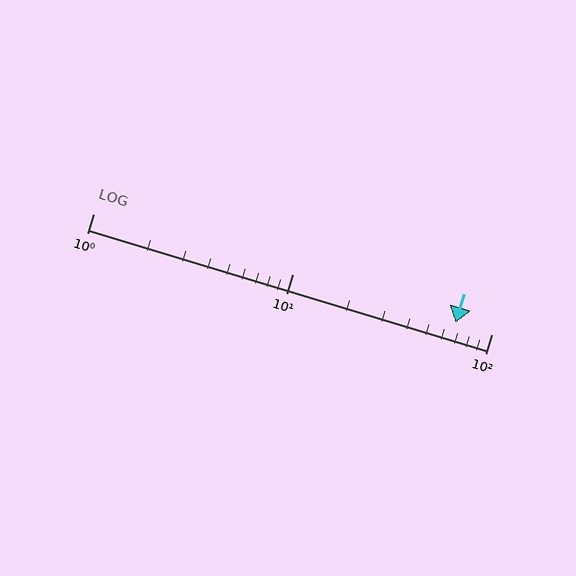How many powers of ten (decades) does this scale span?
The scale spans 2 decades, from 1 to 100.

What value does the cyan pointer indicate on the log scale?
The pointer indicates approximately 66.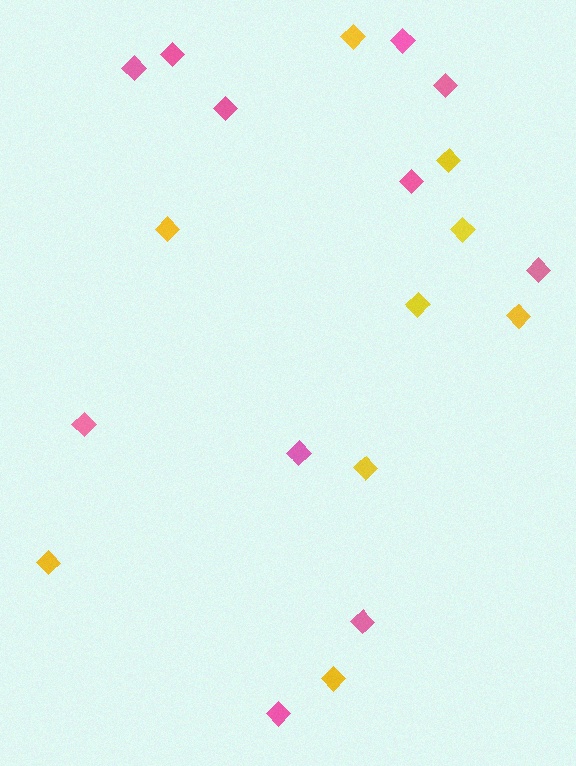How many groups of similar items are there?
There are 2 groups: one group of pink diamonds (11) and one group of yellow diamonds (9).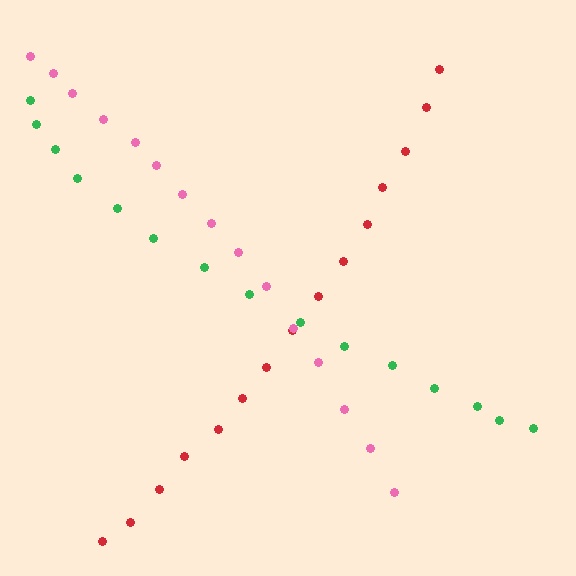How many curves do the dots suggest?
There are 3 distinct paths.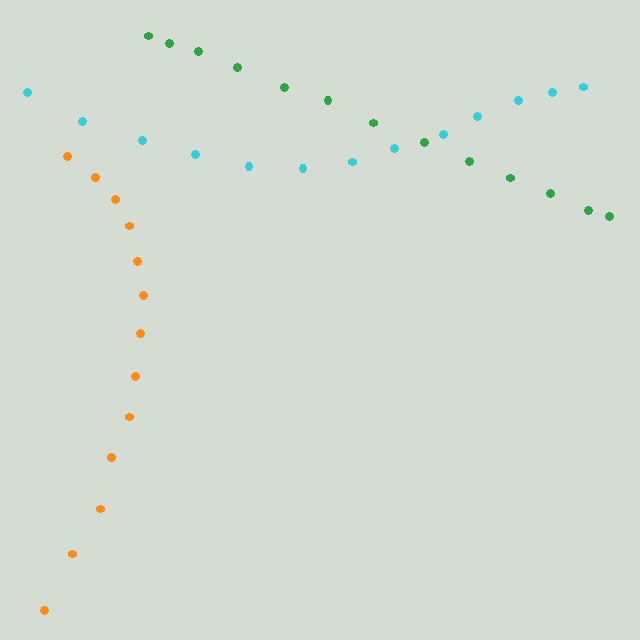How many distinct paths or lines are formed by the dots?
There are 3 distinct paths.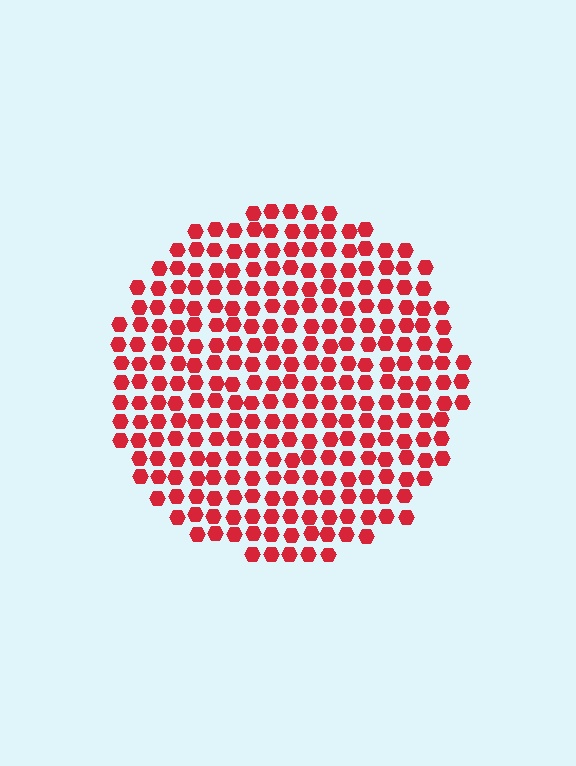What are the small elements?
The small elements are hexagons.